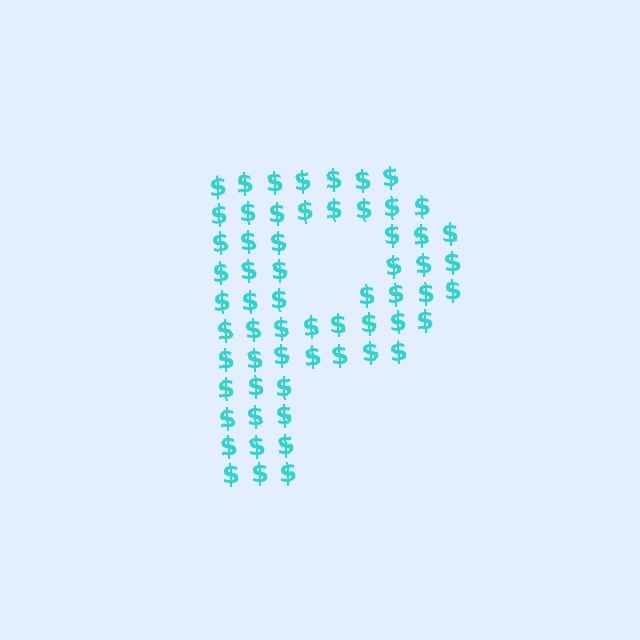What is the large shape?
The large shape is the letter P.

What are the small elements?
The small elements are dollar signs.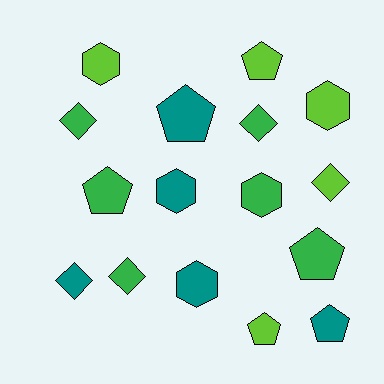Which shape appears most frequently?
Pentagon, with 6 objects.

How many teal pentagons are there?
There are 2 teal pentagons.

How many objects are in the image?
There are 16 objects.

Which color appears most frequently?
Green, with 6 objects.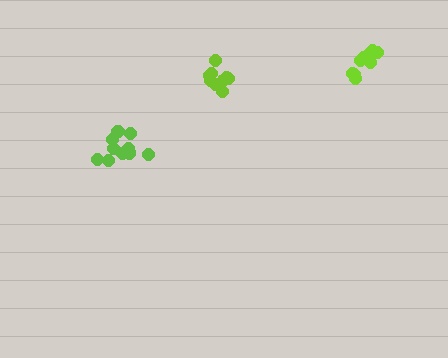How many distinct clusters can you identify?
There are 3 distinct clusters.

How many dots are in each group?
Group 1: 9 dots, Group 2: 10 dots, Group 3: 13 dots (32 total).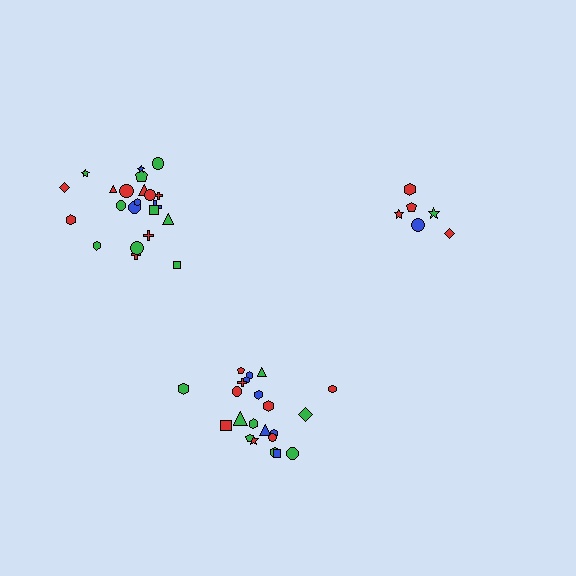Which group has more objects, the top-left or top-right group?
The top-left group.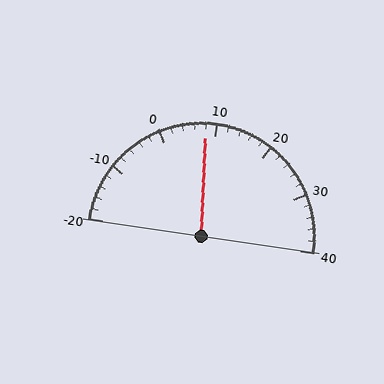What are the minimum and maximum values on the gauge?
The gauge ranges from -20 to 40.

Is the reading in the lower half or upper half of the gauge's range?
The reading is in the lower half of the range (-20 to 40).